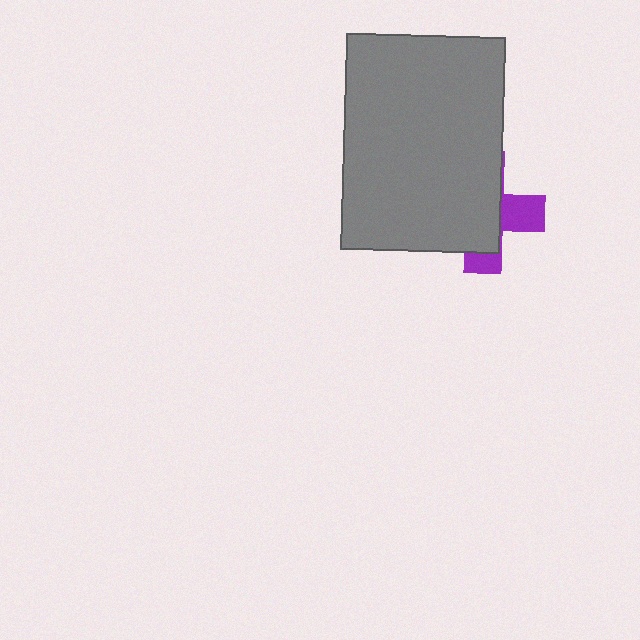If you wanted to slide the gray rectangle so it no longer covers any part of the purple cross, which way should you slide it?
Slide it left — that is the most direct way to separate the two shapes.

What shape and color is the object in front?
The object in front is a gray rectangle.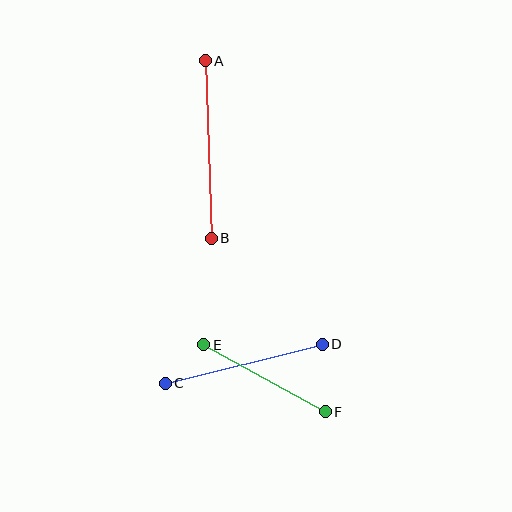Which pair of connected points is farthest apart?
Points A and B are farthest apart.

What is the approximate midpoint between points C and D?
The midpoint is at approximately (244, 364) pixels.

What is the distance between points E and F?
The distance is approximately 139 pixels.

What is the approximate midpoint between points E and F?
The midpoint is at approximately (265, 378) pixels.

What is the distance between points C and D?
The distance is approximately 162 pixels.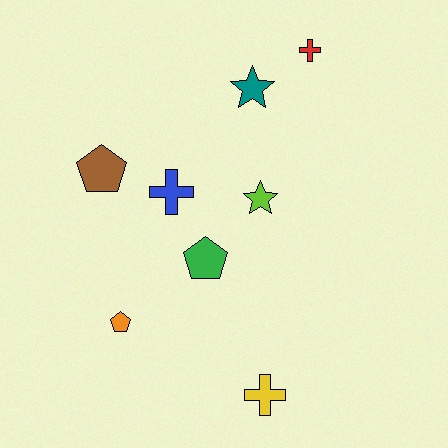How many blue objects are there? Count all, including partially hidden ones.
There is 1 blue object.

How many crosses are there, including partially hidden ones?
There are 3 crosses.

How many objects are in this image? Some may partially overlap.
There are 8 objects.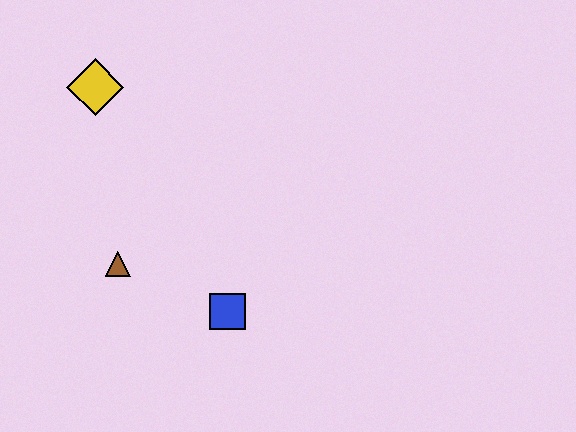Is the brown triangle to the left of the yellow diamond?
No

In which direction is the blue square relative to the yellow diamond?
The blue square is below the yellow diamond.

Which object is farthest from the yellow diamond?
The blue square is farthest from the yellow diamond.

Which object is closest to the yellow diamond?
The brown triangle is closest to the yellow diamond.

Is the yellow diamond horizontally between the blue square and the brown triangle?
No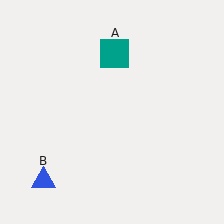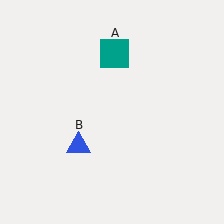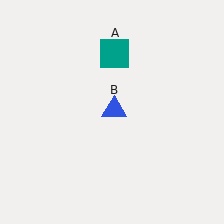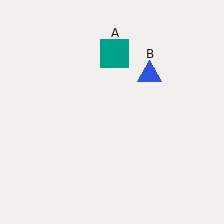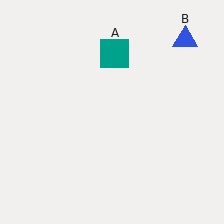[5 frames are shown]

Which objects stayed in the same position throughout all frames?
Teal square (object A) remained stationary.